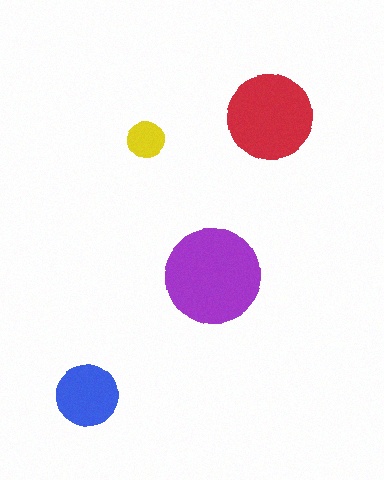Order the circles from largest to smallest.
the purple one, the red one, the blue one, the yellow one.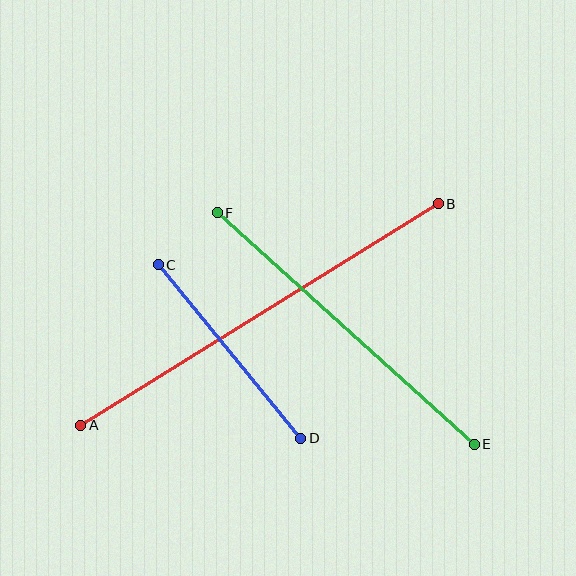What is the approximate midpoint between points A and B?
The midpoint is at approximately (259, 315) pixels.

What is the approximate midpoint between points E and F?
The midpoint is at approximately (346, 329) pixels.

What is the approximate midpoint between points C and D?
The midpoint is at approximately (229, 351) pixels.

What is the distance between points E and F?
The distance is approximately 346 pixels.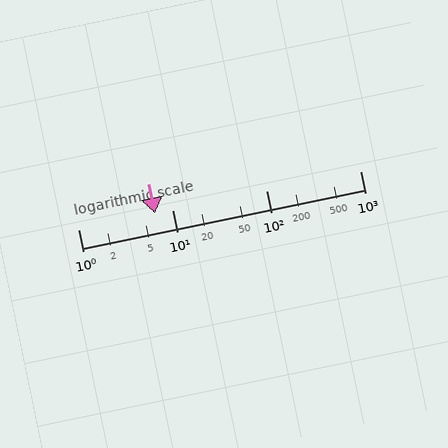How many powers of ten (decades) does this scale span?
The scale spans 3 decades, from 1 to 1000.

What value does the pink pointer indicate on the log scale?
The pointer indicates approximately 6.5.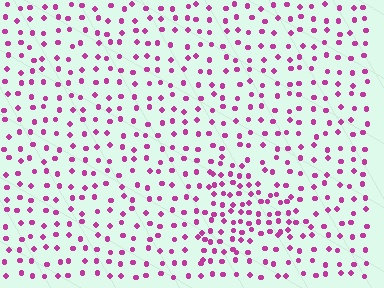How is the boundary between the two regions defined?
The boundary is defined by a change in element density (approximately 1.8x ratio). All elements are the same color, size, and shape.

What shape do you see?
I see a triangle.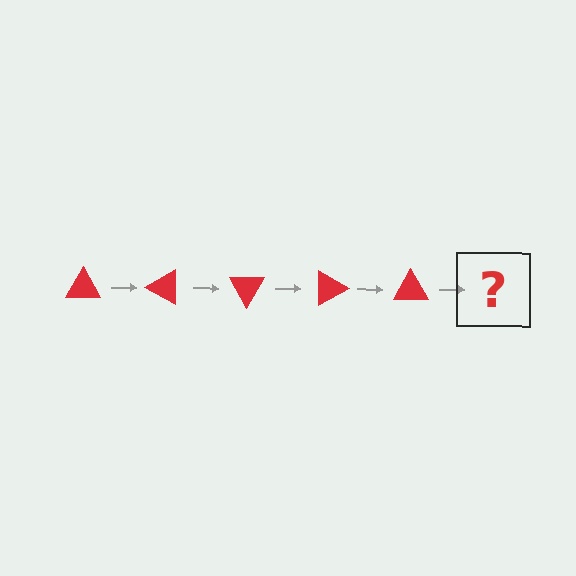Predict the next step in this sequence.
The next step is a red triangle rotated 150 degrees.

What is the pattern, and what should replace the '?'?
The pattern is that the triangle rotates 30 degrees each step. The '?' should be a red triangle rotated 150 degrees.